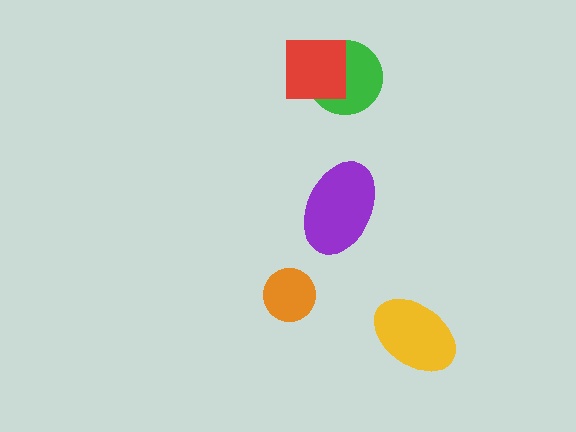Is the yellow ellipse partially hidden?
No, no other shape covers it.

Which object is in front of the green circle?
The red square is in front of the green circle.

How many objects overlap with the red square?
1 object overlaps with the red square.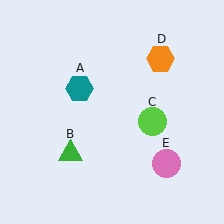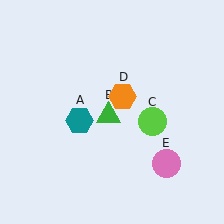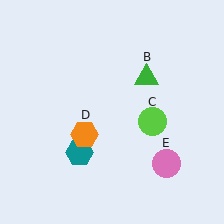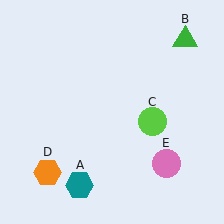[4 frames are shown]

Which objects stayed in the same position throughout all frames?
Lime circle (object C) and pink circle (object E) remained stationary.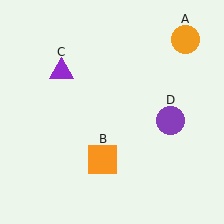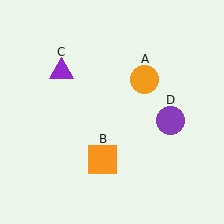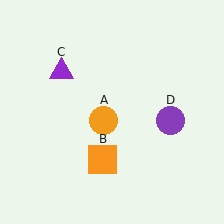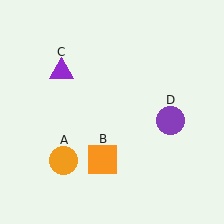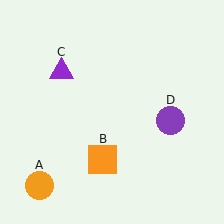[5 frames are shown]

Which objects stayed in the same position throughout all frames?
Orange square (object B) and purple triangle (object C) and purple circle (object D) remained stationary.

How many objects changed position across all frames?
1 object changed position: orange circle (object A).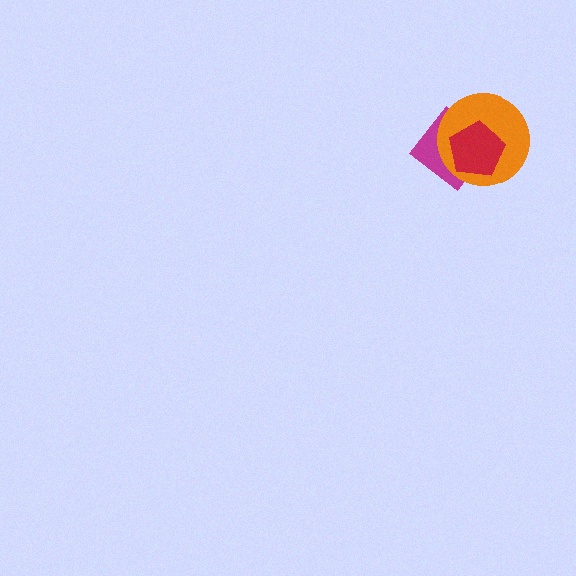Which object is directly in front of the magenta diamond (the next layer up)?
The orange circle is directly in front of the magenta diamond.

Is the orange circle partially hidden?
Yes, it is partially covered by another shape.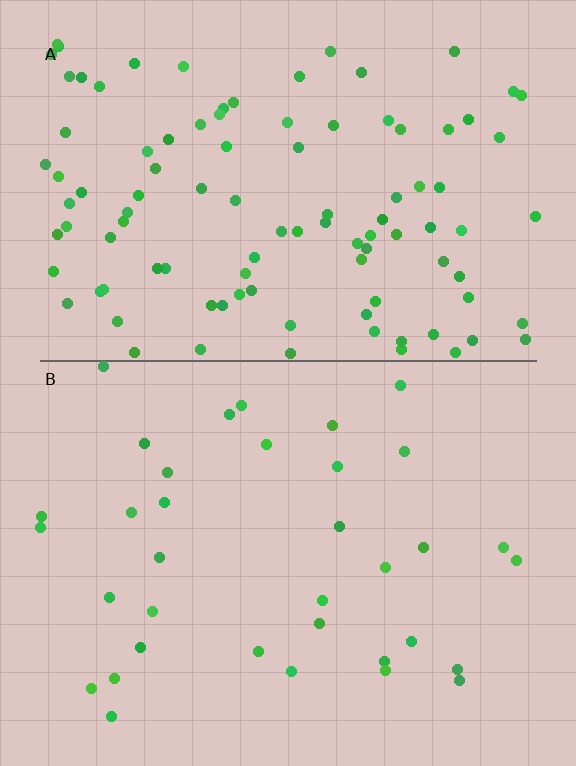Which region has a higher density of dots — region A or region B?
A (the top).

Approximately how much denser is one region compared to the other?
Approximately 2.9× — region A over region B.